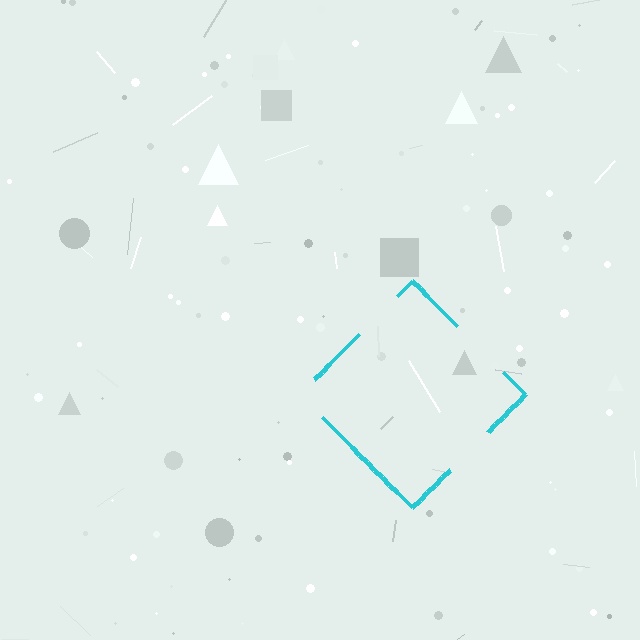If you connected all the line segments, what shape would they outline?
They would outline a diamond.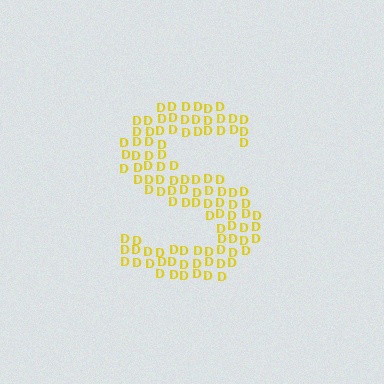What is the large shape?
The large shape is the letter S.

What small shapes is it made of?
It is made of small letter D's.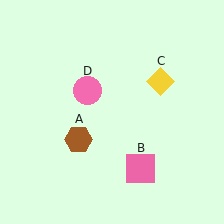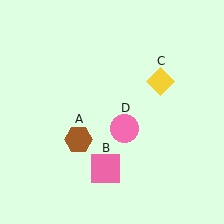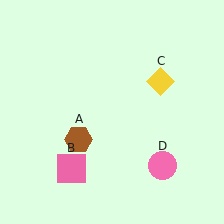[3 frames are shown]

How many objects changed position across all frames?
2 objects changed position: pink square (object B), pink circle (object D).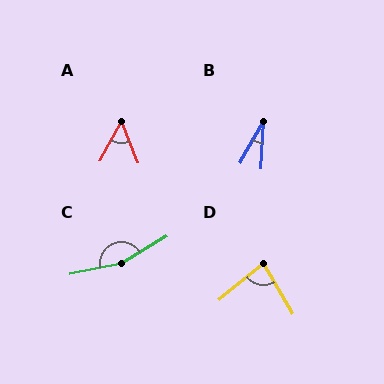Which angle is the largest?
C, at approximately 160 degrees.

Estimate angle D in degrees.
Approximately 81 degrees.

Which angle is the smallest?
B, at approximately 26 degrees.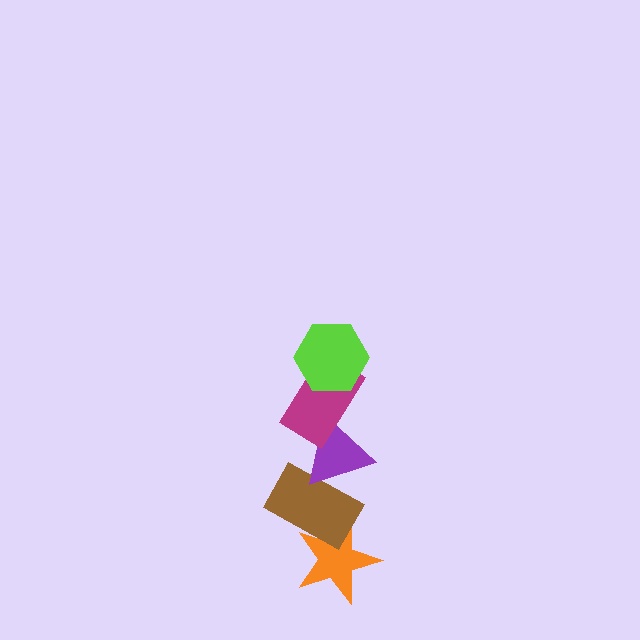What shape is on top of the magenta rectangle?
The lime hexagon is on top of the magenta rectangle.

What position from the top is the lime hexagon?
The lime hexagon is 1st from the top.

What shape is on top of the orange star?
The brown rectangle is on top of the orange star.